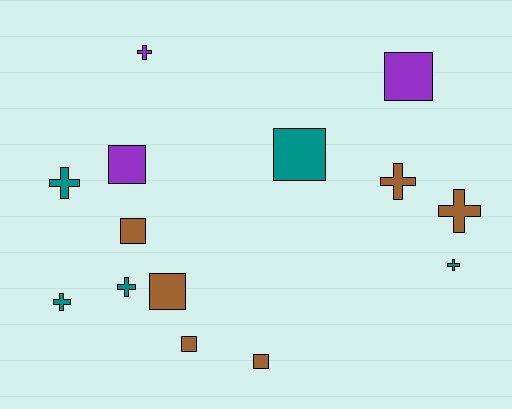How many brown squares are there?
There are 4 brown squares.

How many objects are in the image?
There are 14 objects.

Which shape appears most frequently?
Square, with 7 objects.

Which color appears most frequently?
Brown, with 6 objects.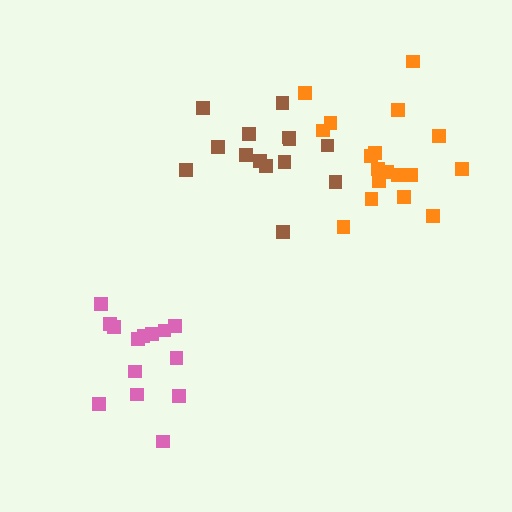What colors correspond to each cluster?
The clusters are colored: orange, brown, pink.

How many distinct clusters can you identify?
There are 3 distinct clusters.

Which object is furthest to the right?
The orange cluster is rightmost.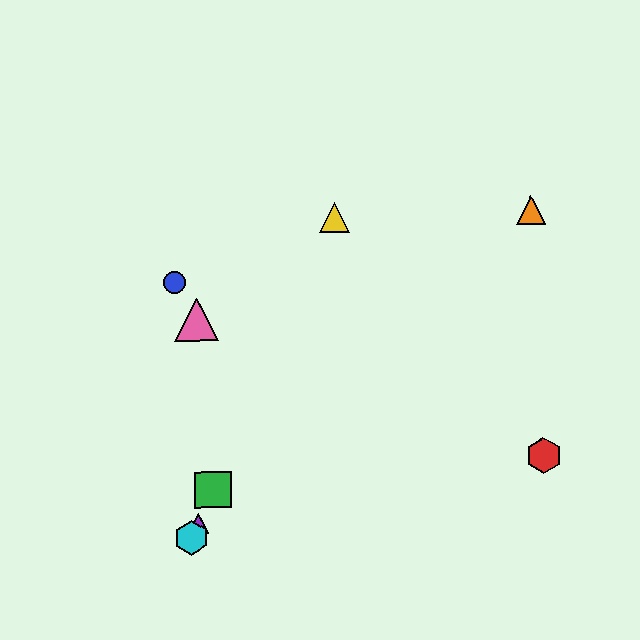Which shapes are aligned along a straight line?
The green square, the yellow triangle, the purple triangle, the cyan hexagon are aligned along a straight line.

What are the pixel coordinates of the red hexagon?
The red hexagon is at (544, 455).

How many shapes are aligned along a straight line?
4 shapes (the green square, the yellow triangle, the purple triangle, the cyan hexagon) are aligned along a straight line.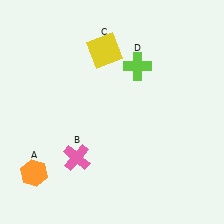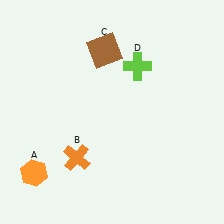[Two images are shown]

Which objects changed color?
B changed from pink to orange. C changed from yellow to brown.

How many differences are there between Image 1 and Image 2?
There are 2 differences between the two images.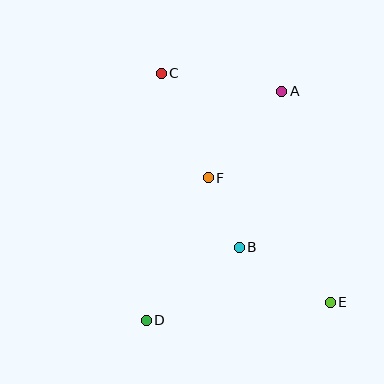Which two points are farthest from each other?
Points C and E are farthest from each other.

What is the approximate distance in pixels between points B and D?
The distance between B and D is approximately 118 pixels.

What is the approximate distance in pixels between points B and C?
The distance between B and C is approximately 191 pixels.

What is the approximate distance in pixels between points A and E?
The distance between A and E is approximately 217 pixels.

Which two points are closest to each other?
Points B and F are closest to each other.